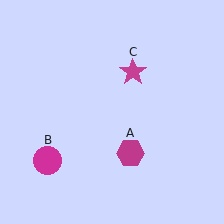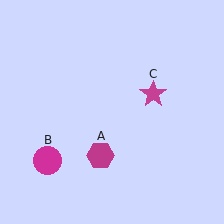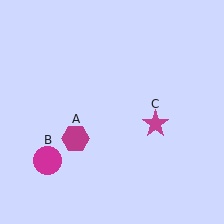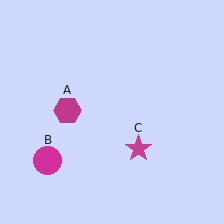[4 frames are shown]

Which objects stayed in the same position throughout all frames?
Magenta circle (object B) remained stationary.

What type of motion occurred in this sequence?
The magenta hexagon (object A), magenta star (object C) rotated clockwise around the center of the scene.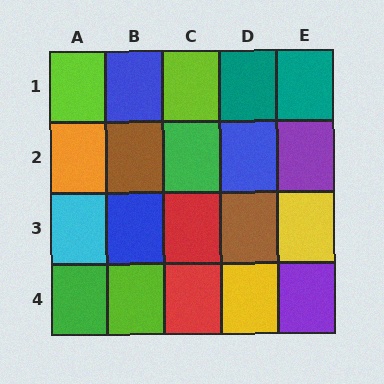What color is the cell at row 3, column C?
Red.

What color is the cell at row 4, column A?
Green.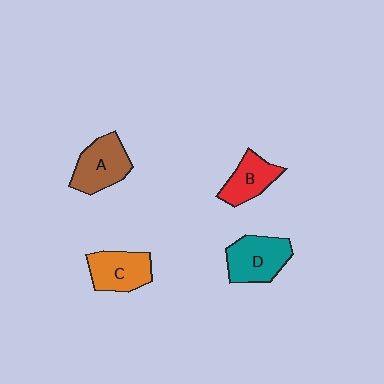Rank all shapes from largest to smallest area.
From largest to smallest: D (teal), A (brown), C (orange), B (red).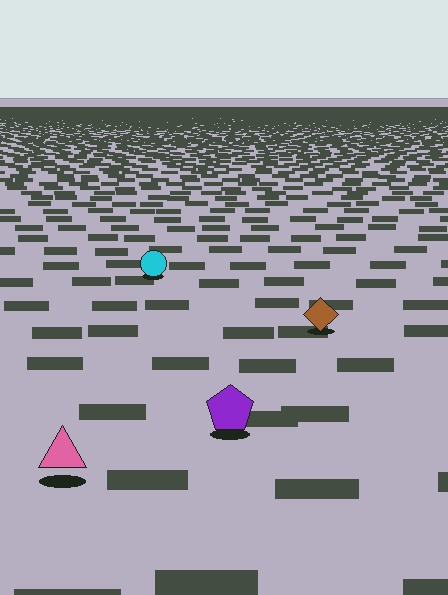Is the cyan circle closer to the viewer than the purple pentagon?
No. The purple pentagon is closer — you can tell from the texture gradient: the ground texture is coarser near it.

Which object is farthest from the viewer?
The cyan circle is farthest from the viewer. It appears smaller and the ground texture around it is denser.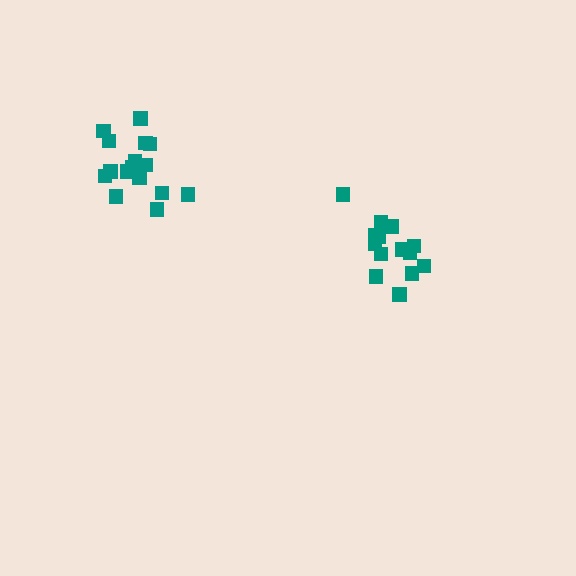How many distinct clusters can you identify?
There are 2 distinct clusters.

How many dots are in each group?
Group 1: 16 dots, Group 2: 14 dots (30 total).